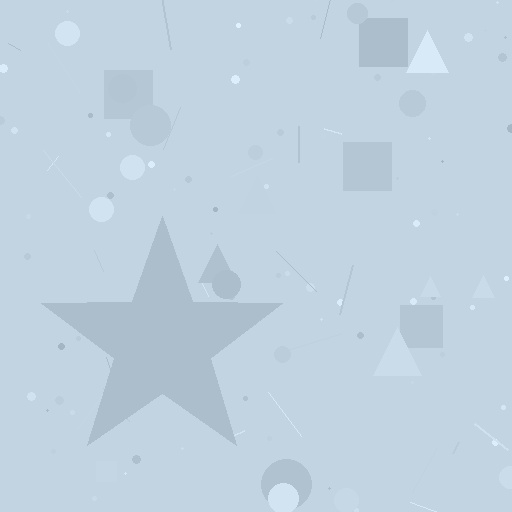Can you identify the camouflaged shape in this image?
The camouflaged shape is a star.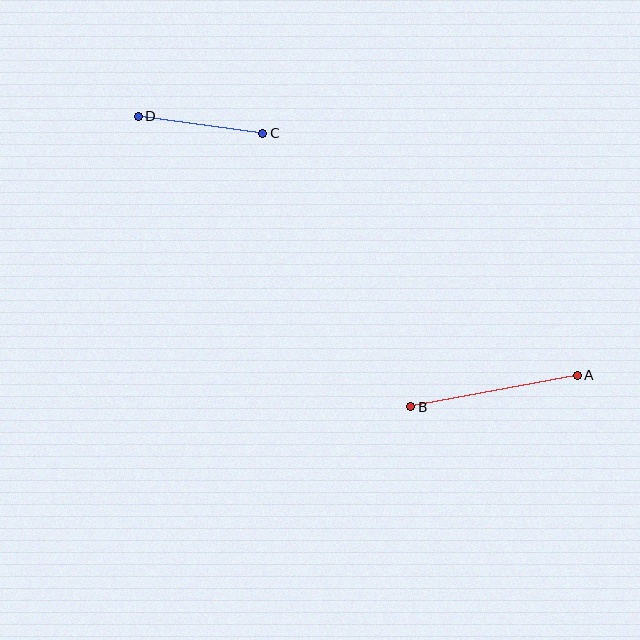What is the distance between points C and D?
The distance is approximately 126 pixels.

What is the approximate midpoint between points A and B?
The midpoint is at approximately (494, 391) pixels.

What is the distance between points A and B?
The distance is approximately 170 pixels.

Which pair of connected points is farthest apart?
Points A and B are farthest apart.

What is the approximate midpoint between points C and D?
The midpoint is at approximately (201, 125) pixels.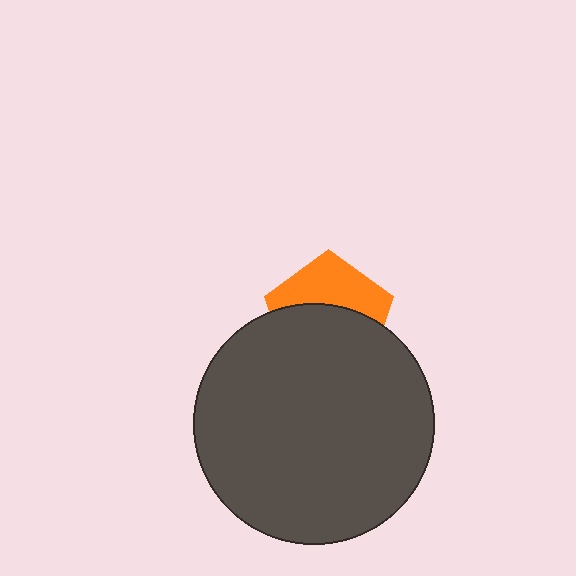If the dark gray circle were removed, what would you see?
You would see the complete orange pentagon.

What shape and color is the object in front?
The object in front is a dark gray circle.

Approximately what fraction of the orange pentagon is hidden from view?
Roughly 58% of the orange pentagon is hidden behind the dark gray circle.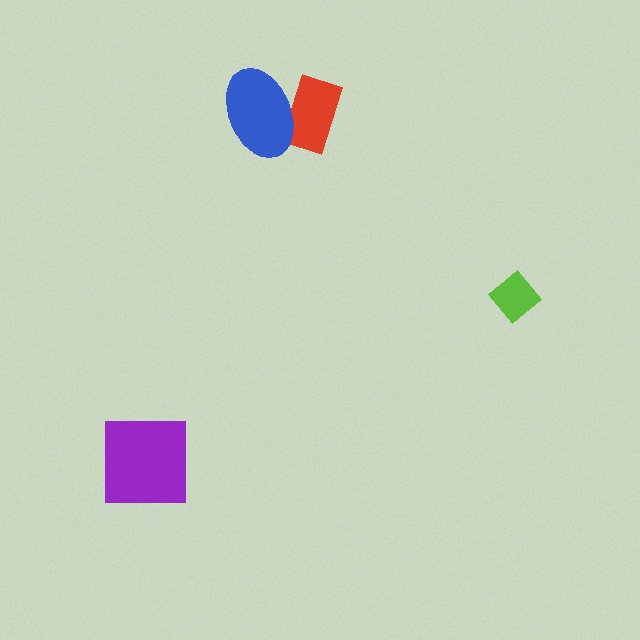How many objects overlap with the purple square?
0 objects overlap with the purple square.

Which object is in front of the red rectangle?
The blue ellipse is in front of the red rectangle.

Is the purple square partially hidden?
No, no other shape covers it.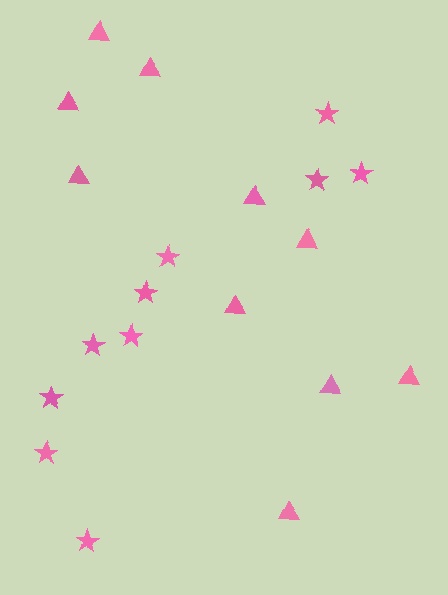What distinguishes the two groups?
There are 2 groups: one group of triangles (10) and one group of stars (10).